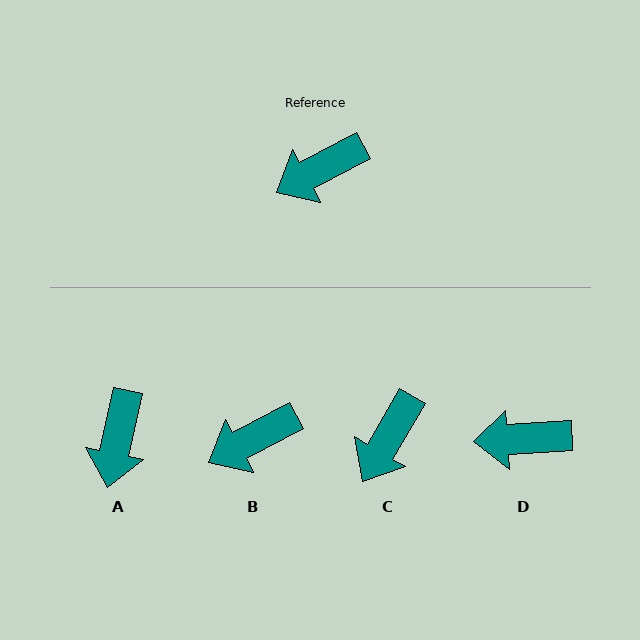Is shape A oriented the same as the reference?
No, it is off by about 50 degrees.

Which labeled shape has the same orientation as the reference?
B.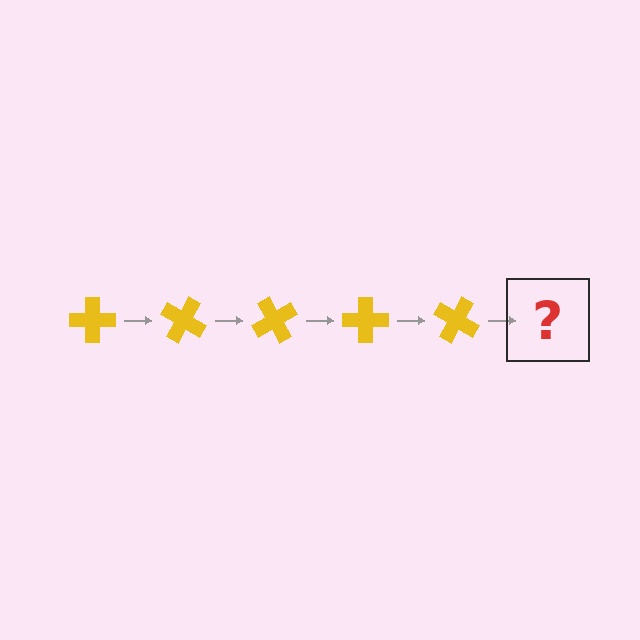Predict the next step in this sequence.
The next step is a yellow cross rotated 150 degrees.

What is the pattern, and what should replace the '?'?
The pattern is that the cross rotates 30 degrees each step. The '?' should be a yellow cross rotated 150 degrees.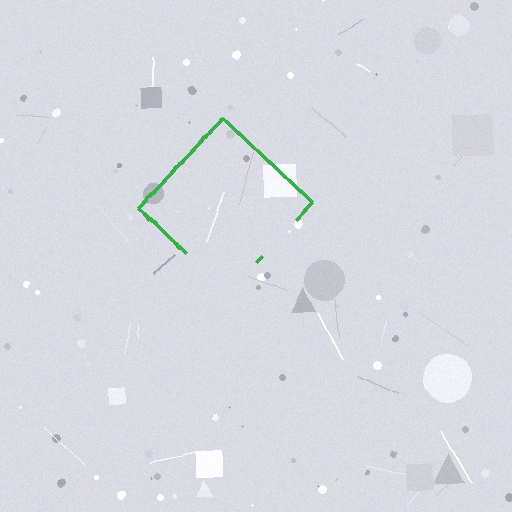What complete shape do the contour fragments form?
The contour fragments form a diamond.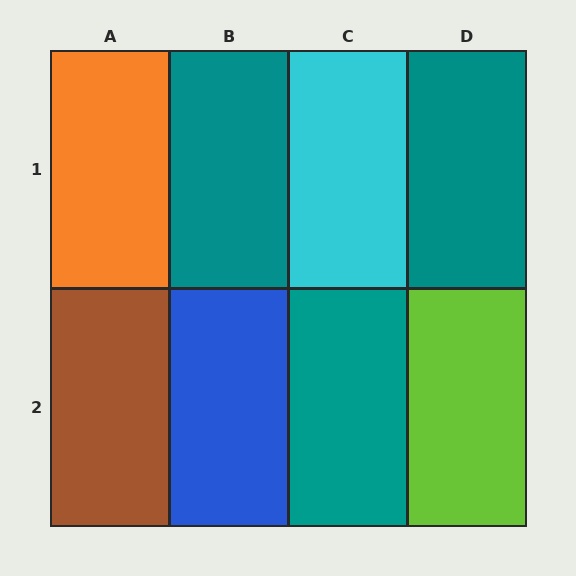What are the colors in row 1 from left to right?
Orange, teal, cyan, teal.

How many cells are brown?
1 cell is brown.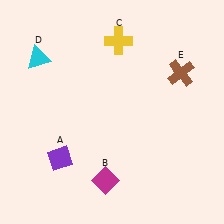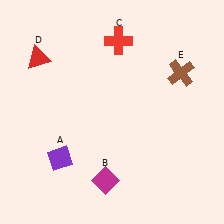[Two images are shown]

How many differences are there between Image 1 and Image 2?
There are 2 differences between the two images.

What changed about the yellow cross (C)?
In Image 1, C is yellow. In Image 2, it changed to red.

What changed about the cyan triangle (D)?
In Image 1, D is cyan. In Image 2, it changed to red.